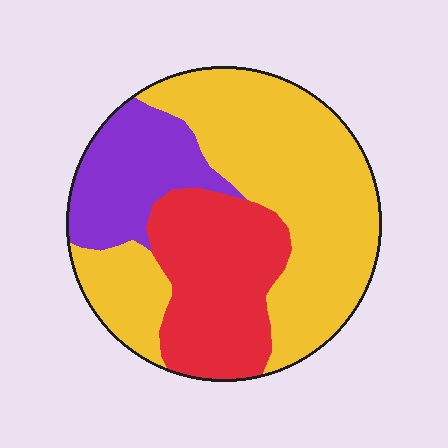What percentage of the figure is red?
Red covers about 25% of the figure.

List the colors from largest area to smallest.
From largest to smallest: yellow, red, purple.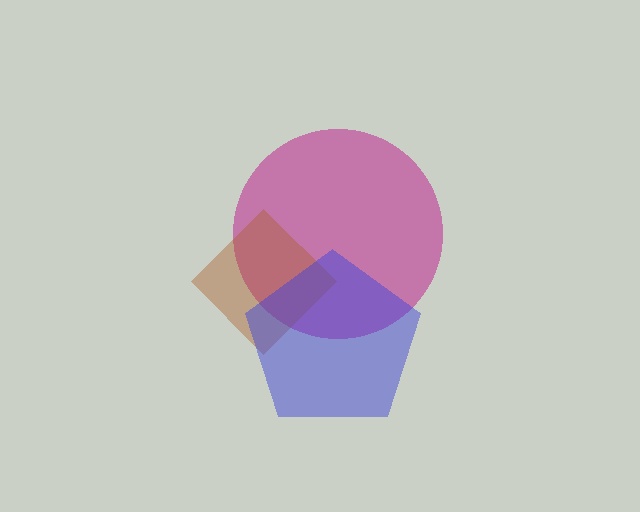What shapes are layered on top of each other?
The layered shapes are: a magenta circle, a brown diamond, a blue pentagon.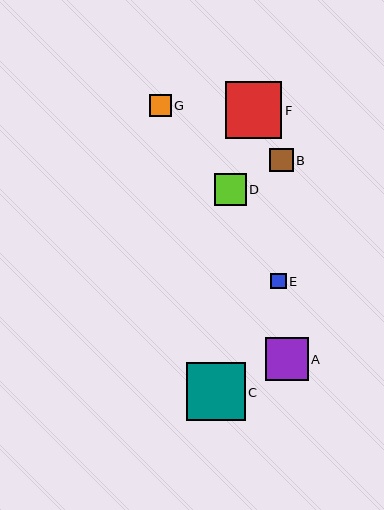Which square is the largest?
Square C is the largest with a size of approximately 58 pixels.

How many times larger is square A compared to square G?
Square A is approximately 1.9 times the size of square G.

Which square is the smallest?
Square E is the smallest with a size of approximately 15 pixels.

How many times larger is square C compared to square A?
Square C is approximately 1.4 times the size of square A.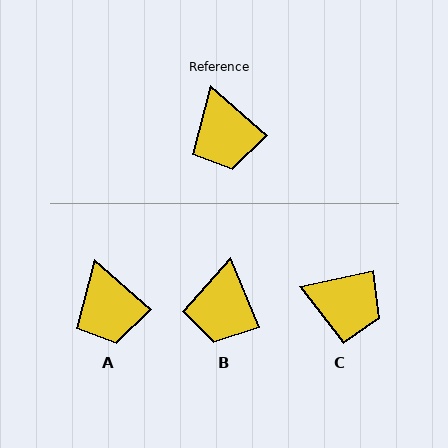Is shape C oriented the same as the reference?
No, it is off by about 53 degrees.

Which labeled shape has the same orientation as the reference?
A.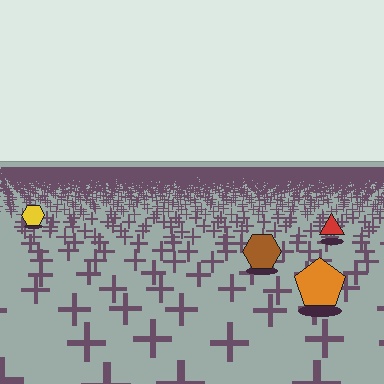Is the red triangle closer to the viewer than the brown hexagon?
No. The brown hexagon is closer — you can tell from the texture gradient: the ground texture is coarser near it.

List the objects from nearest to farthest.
From nearest to farthest: the orange pentagon, the brown hexagon, the red triangle, the yellow hexagon.